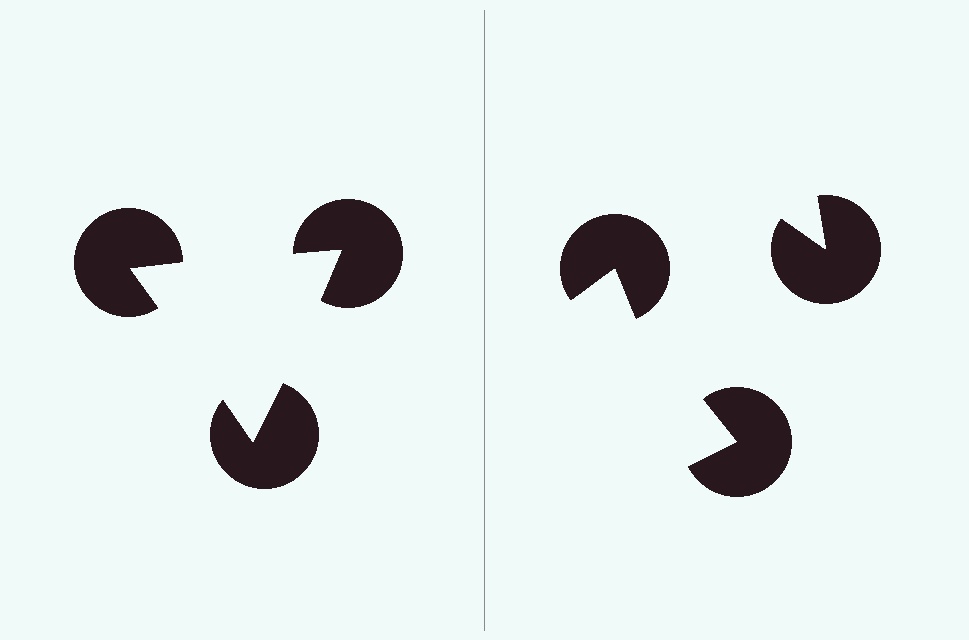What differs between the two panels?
The pac-man discs are positioned identically on both sides; only the wedge orientations differ. On the left they align to a triangle; on the right they are misaligned.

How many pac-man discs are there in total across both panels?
6 — 3 on each side.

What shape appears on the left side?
An illusory triangle.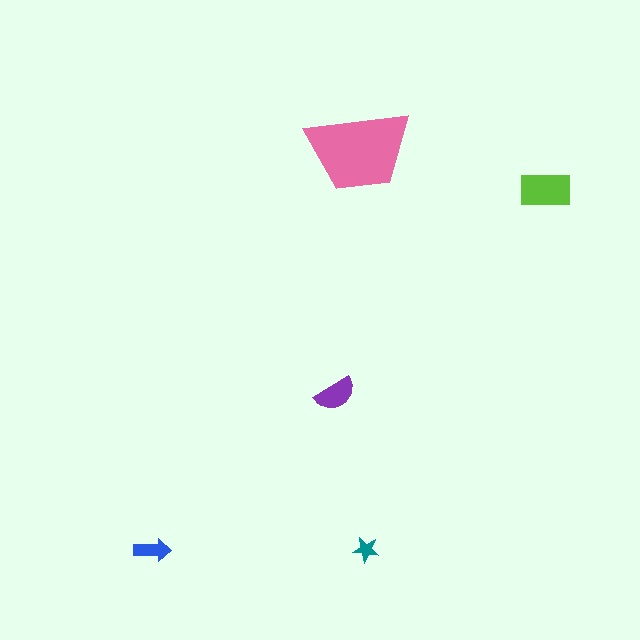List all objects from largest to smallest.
The pink trapezoid, the lime rectangle, the purple semicircle, the blue arrow, the teal star.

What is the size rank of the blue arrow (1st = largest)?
4th.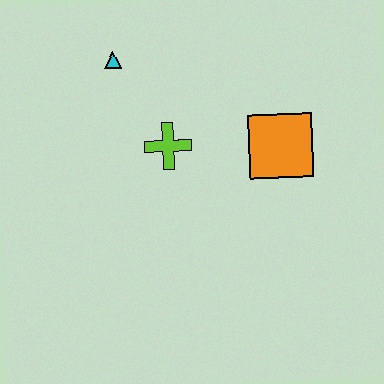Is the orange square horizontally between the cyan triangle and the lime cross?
No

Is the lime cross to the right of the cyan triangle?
Yes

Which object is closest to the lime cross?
The cyan triangle is closest to the lime cross.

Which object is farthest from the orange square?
The cyan triangle is farthest from the orange square.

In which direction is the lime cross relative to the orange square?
The lime cross is to the left of the orange square.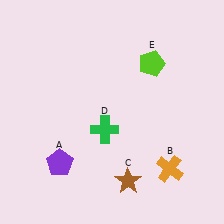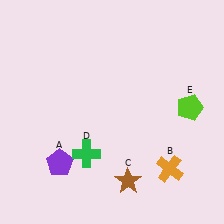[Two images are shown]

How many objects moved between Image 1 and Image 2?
2 objects moved between the two images.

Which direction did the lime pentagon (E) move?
The lime pentagon (E) moved down.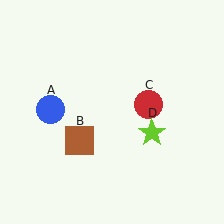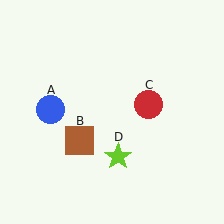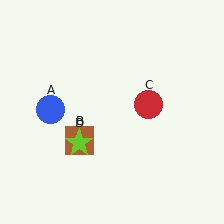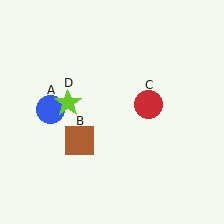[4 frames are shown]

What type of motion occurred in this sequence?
The lime star (object D) rotated clockwise around the center of the scene.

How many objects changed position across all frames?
1 object changed position: lime star (object D).